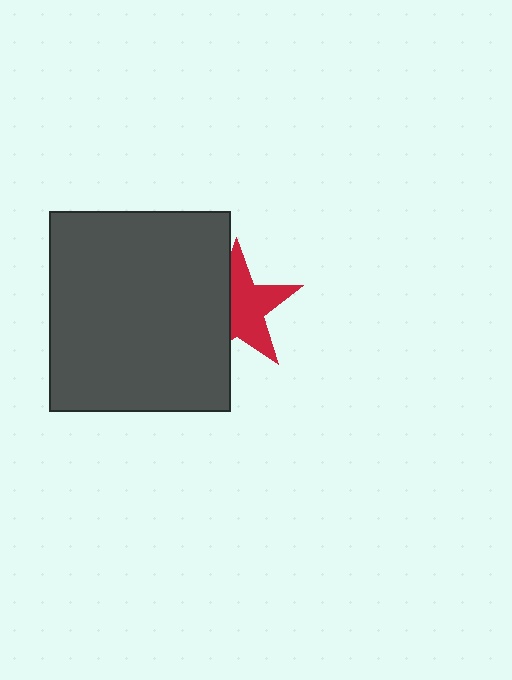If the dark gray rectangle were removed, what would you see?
You would see the complete red star.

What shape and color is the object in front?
The object in front is a dark gray rectangle.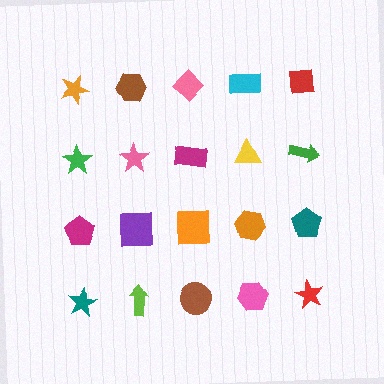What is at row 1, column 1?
An orange star.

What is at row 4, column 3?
A brown circle.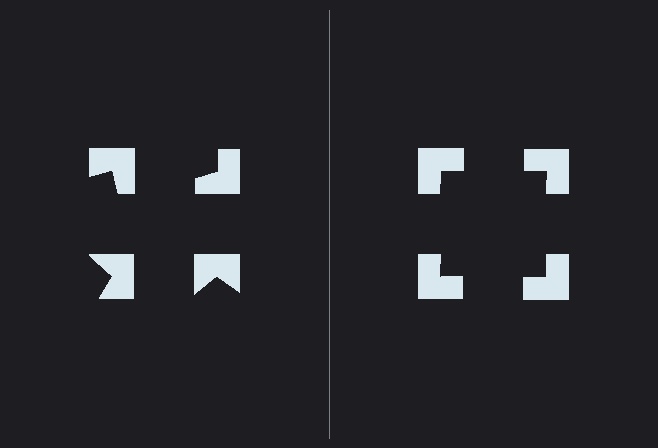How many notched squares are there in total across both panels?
8 — 4 on each side.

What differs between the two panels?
The notched squares are positioned identically on both sides; only the wedge orientations differ. On the right they align to a square; on the left they are misaligned.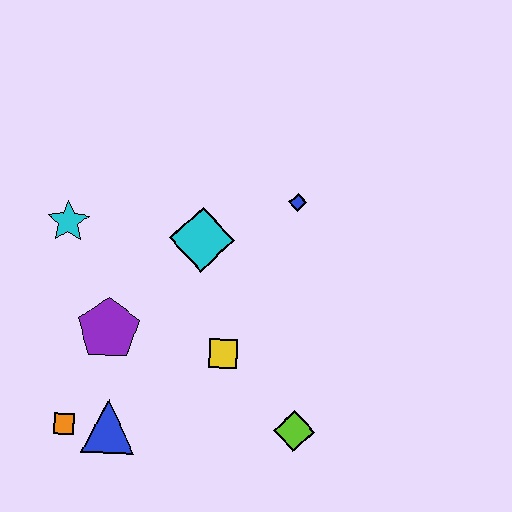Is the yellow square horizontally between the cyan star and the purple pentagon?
No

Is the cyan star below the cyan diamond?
No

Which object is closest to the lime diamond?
The yellow square is closest to the lime diamond.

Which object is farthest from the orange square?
The blue diamond is farthest from the orange square.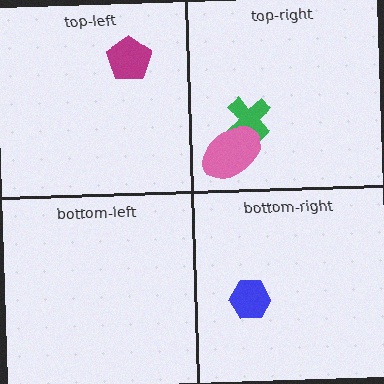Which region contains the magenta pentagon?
The top-left region.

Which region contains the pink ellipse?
The top-right region.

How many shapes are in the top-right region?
2.